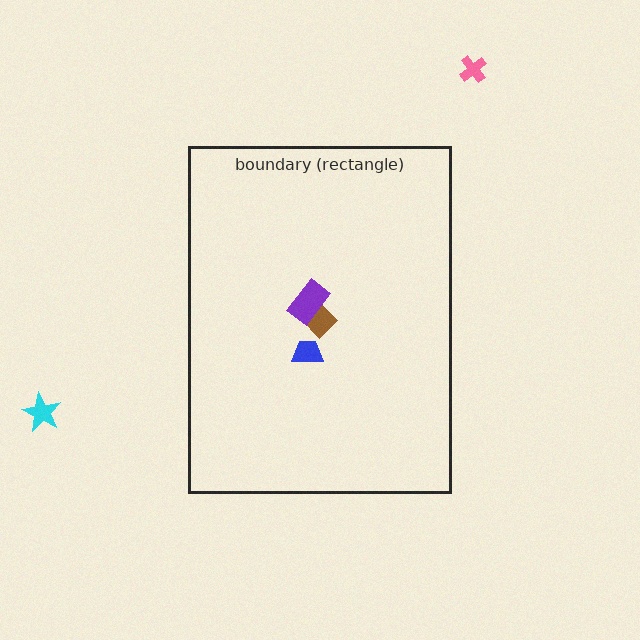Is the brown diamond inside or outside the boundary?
Inside.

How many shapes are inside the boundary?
3 inside, 2 outside.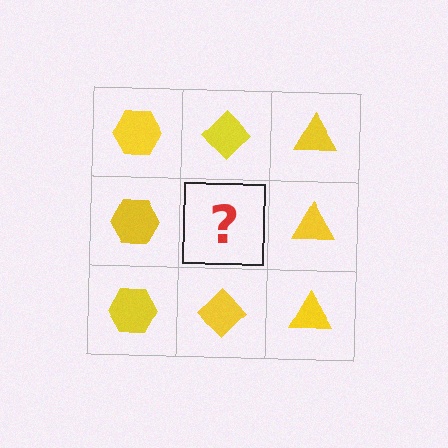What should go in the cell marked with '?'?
The missing cell should contain a yellow diamond.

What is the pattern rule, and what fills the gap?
The rule is that each column has a consistent shape. The gap should be filled with a yellow diamond.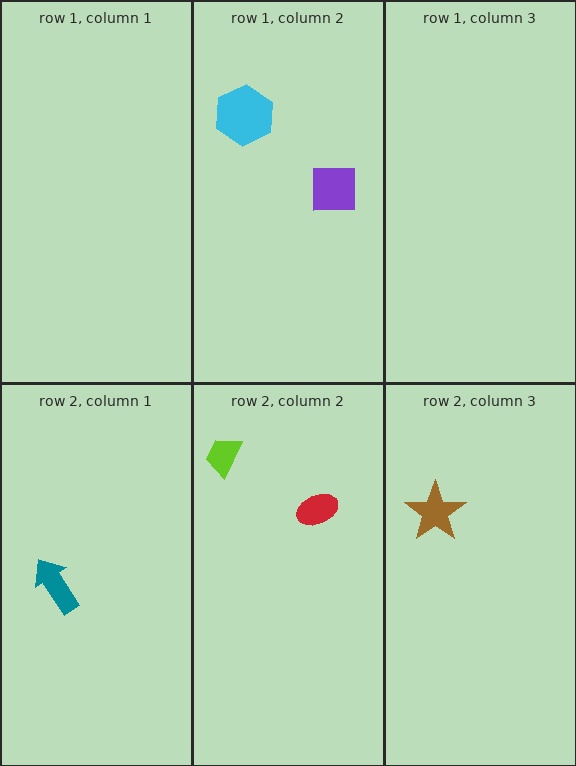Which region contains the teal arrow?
The row 2, column 1 region.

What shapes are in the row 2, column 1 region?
The teal arrow.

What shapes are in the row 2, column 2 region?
The red ellipse, the lime trapezoid.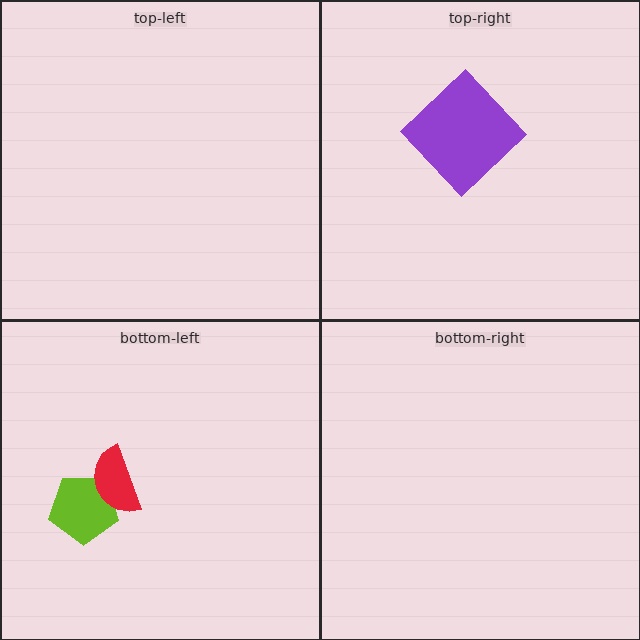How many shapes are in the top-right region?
1.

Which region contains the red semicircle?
The bottom-left region.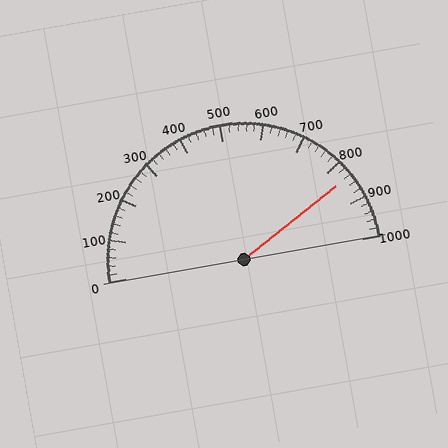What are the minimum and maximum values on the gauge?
The gauge ranges from 0 to 1000.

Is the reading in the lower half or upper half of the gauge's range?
The reading is in the upper half of the range (0 to 1000).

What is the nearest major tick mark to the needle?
The nearest major tick mark is 800.